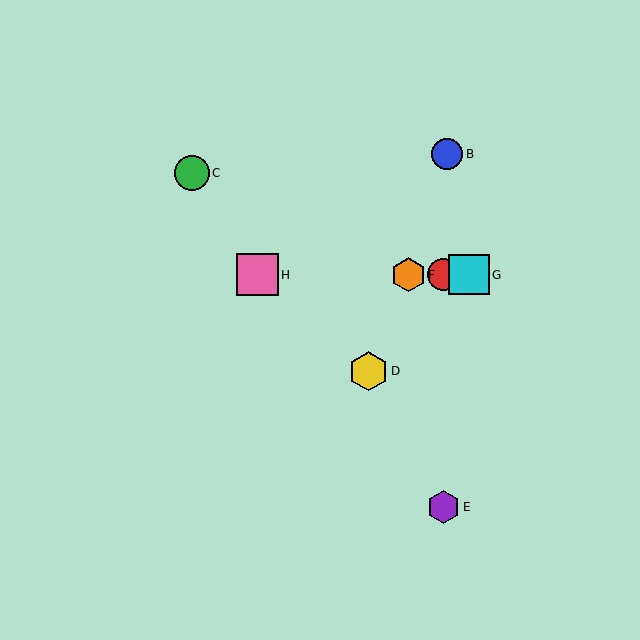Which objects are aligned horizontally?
Objects A, F, G, H are aligned horizontally.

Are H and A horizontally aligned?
Yes, both are at y≈275.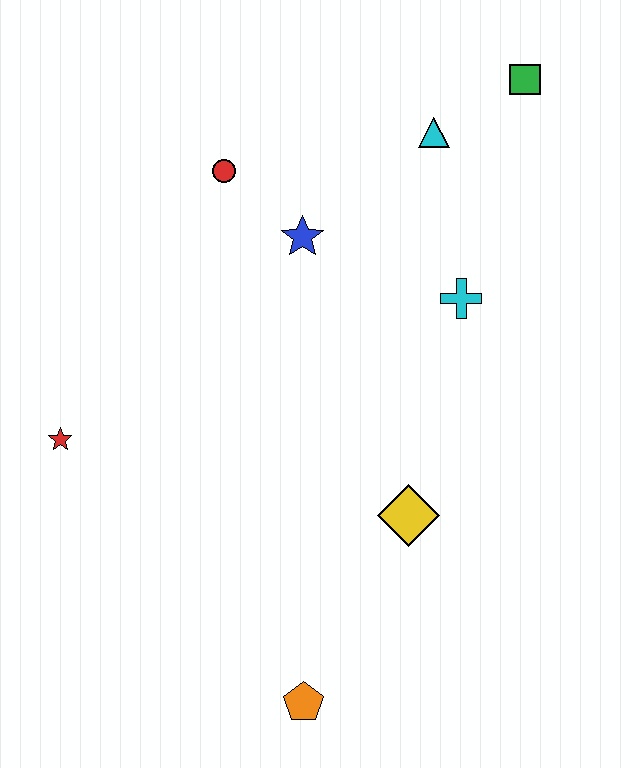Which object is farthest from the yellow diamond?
The green square is farthest from the yellow diamond.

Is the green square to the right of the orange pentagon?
Yes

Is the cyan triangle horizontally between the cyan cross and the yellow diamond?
Yes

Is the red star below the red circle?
Yes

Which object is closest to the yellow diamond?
The orange pentagon is closest to the yellow diamond.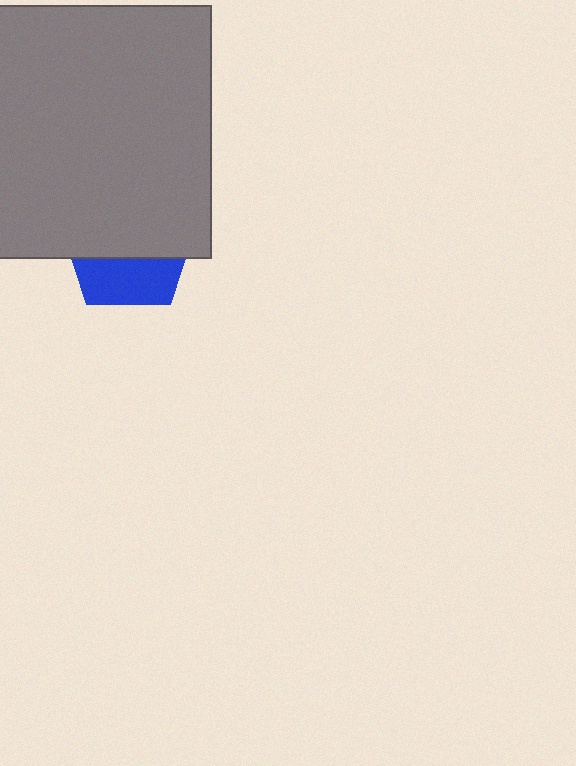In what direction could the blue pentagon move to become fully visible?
The blue pentagon could move down. That would shift it out from behind the gray square entirely.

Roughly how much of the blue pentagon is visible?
A small part of it is visible (roughly 37%).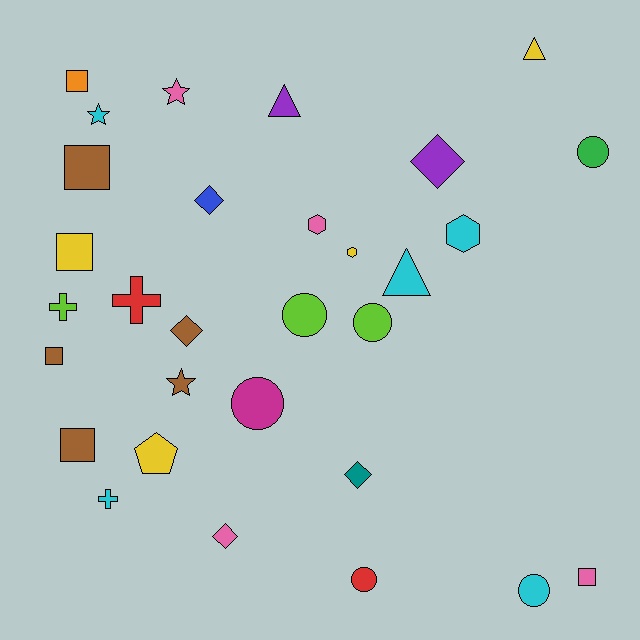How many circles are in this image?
There are 6 circles.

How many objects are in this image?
There are 30 objects.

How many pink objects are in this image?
There are 4 pink objects.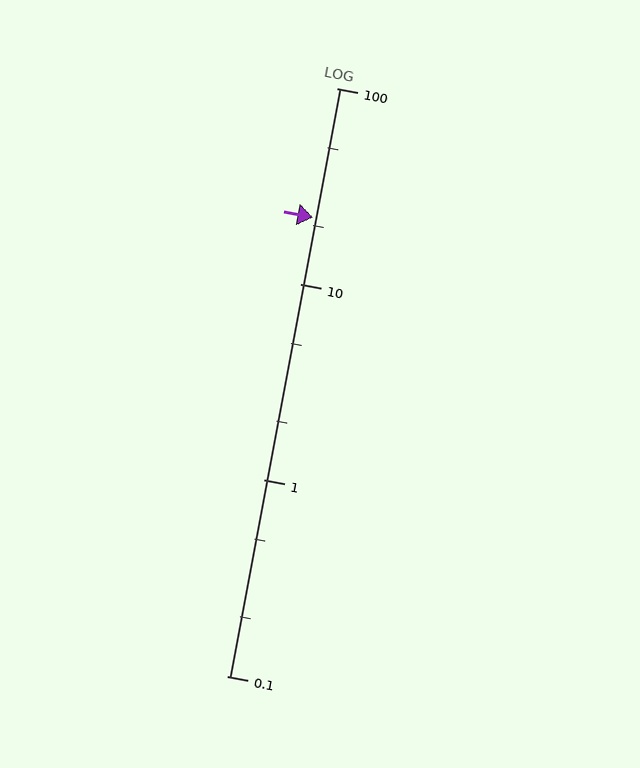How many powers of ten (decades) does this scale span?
The scale spans 3 decades, from 0.1 to 100.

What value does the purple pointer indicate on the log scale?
The pointer indicates approximately 22.